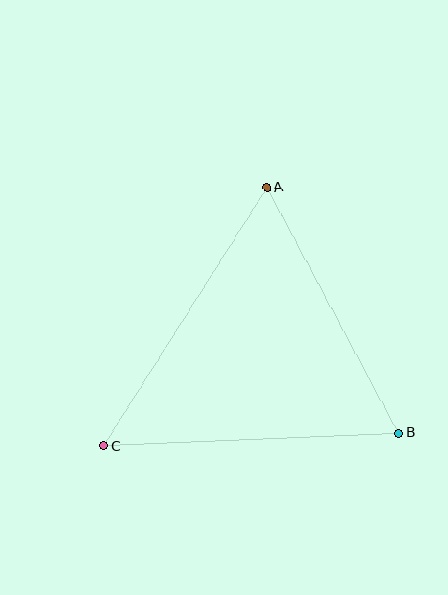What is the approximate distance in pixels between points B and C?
The distance between B and C is approximately 295 pixels.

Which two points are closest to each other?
Points A and B are closest to each other.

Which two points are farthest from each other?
Points A and C are farthest from each other.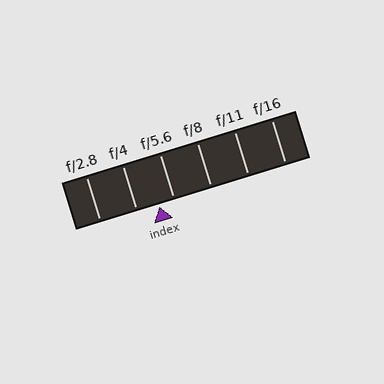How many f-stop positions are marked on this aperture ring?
There are 6 f-stop positions marked.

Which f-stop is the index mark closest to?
The index mark is closest to f/5.6.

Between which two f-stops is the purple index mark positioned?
The index mark is between f/4 and f/5.6.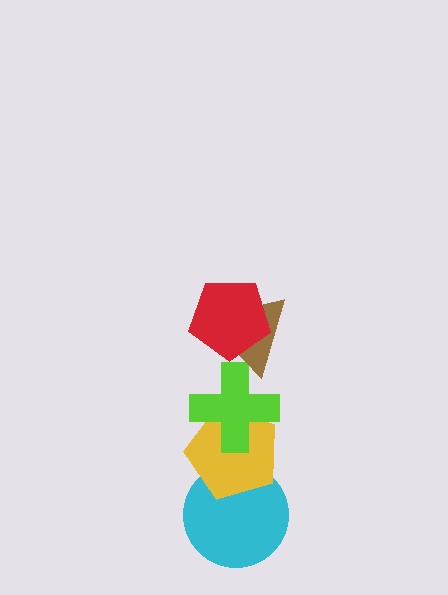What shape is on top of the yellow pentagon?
The lime cross is on top of the yellow pentagon.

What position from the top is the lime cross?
The lime cross is 3rd from the top.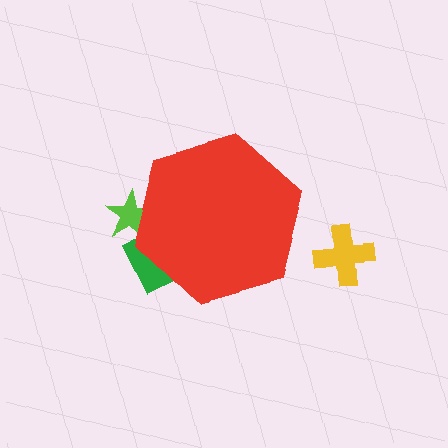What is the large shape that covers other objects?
A red hexagon.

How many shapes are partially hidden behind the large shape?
2 shapes are partially hidden.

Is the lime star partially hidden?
Yes, the lime star is partially hidden behind the red hexagon.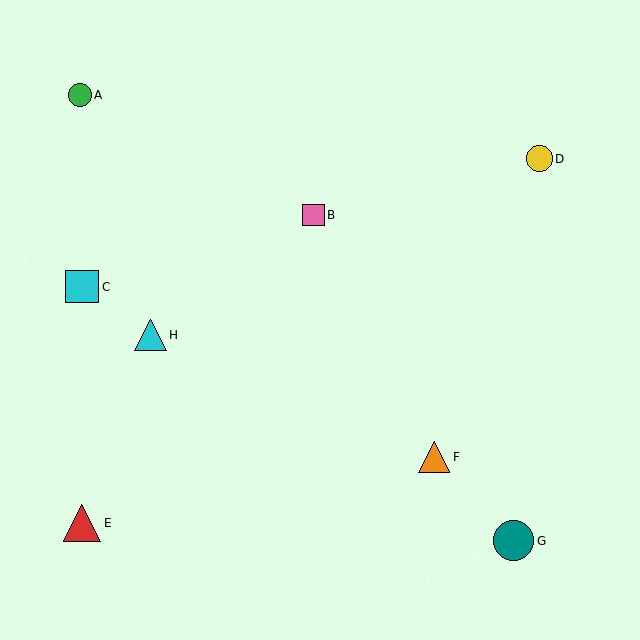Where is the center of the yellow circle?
The center of the yellow circle is at (540, 159).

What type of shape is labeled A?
Shape A is a green circle.